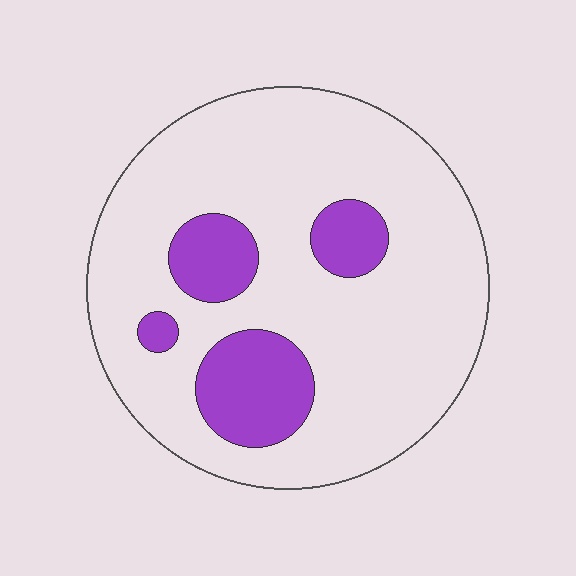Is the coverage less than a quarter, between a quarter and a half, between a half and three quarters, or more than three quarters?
Less than a quarter.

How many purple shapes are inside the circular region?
4.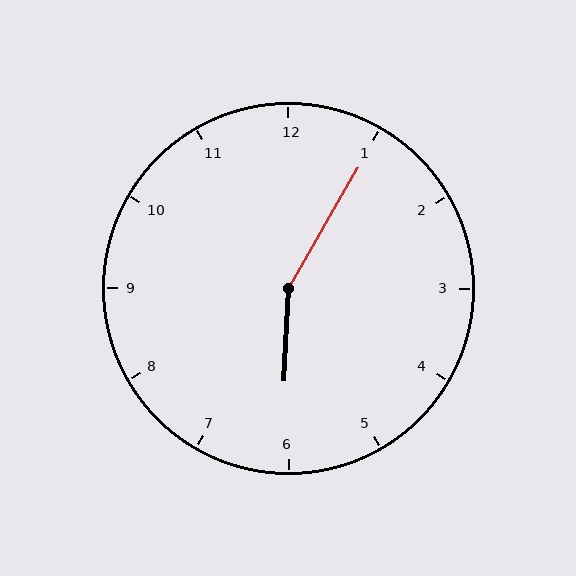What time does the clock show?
6:05.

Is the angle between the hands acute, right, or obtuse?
It is obtuse.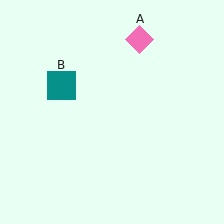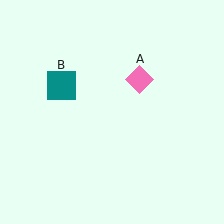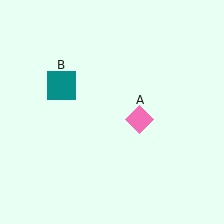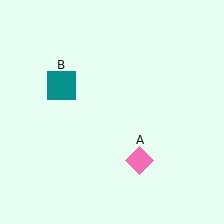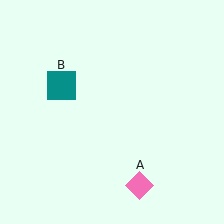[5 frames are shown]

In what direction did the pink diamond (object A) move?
The pink diamond (object A) moved down.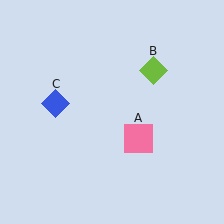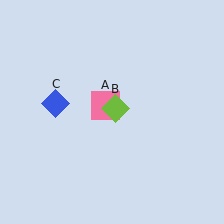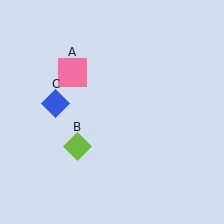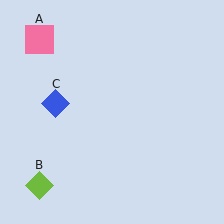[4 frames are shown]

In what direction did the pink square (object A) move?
The pink square (object A) moved up and to the left.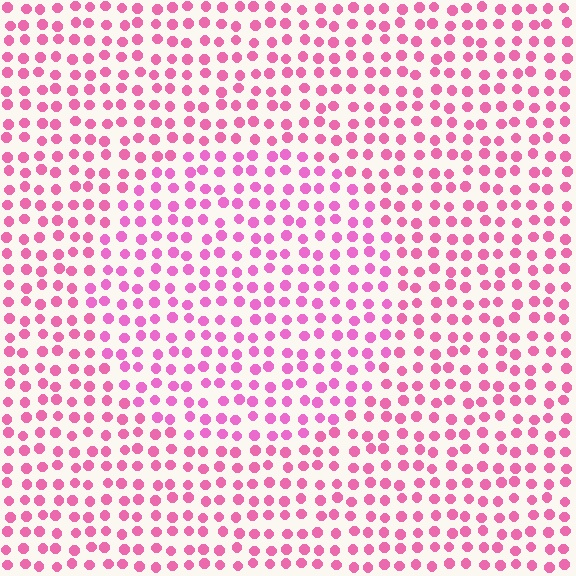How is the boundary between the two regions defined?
The boundary is defined purely by a slight shift in hue (about 15 degrees). Spacing, size, and orientation are identical on both sides.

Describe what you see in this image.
The image is filled with small pink elements in a uniform arrangement. A circle-shaped region is visible where the elements are tinted to a slightly different hue, forming a subtle color boundary.